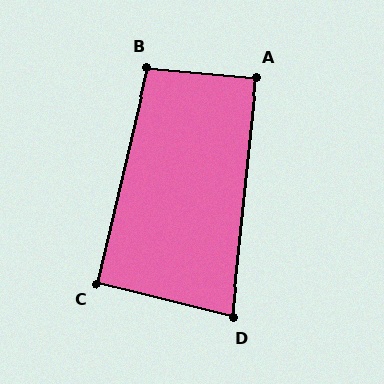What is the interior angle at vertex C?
Approximately 91 degrees (approximately right).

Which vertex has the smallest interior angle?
D, at approximately 82 degrees.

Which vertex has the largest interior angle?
B, at approximately 98 degrees.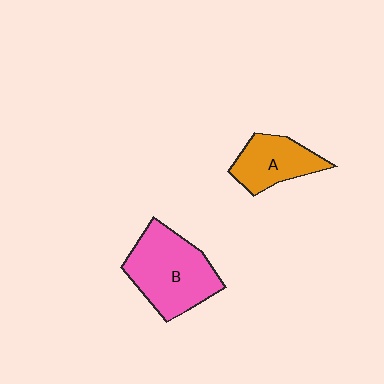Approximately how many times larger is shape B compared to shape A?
Approximately 1.6 times.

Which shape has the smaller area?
Shape A (orange).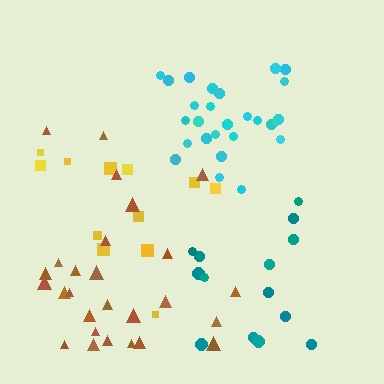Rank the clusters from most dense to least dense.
cyan, teal, brown, yellow.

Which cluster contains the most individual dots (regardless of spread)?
Cyan (27).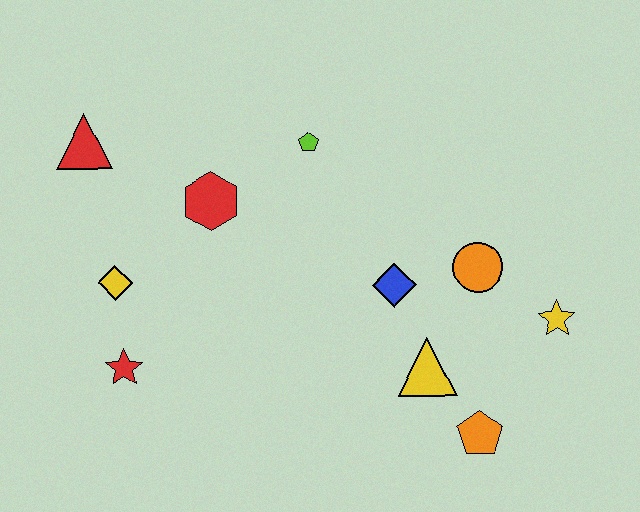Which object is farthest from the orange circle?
The red triangle is farthest from the orange circle.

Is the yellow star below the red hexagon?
Yes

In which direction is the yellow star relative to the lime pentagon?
The yellow star is to the right of the lime pentagon.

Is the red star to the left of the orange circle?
Yes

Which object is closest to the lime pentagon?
The red hexagon is closest to the lime pentagon.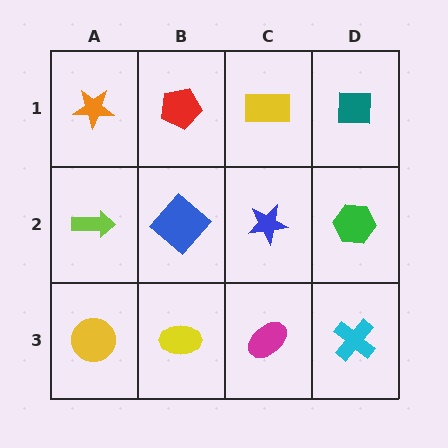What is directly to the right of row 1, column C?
A teal square.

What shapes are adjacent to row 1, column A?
A lime arrow (row 2, column A), a red pentagon (row 1, column B).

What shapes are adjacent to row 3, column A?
A lime arrow (row 2, column A), a yellow ellipse (row 3, column B).